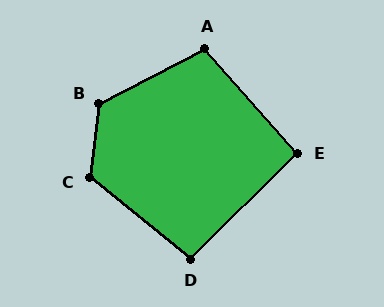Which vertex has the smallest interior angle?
E, at approximately 93 degrees.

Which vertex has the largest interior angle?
B, at approximately 125 degrees.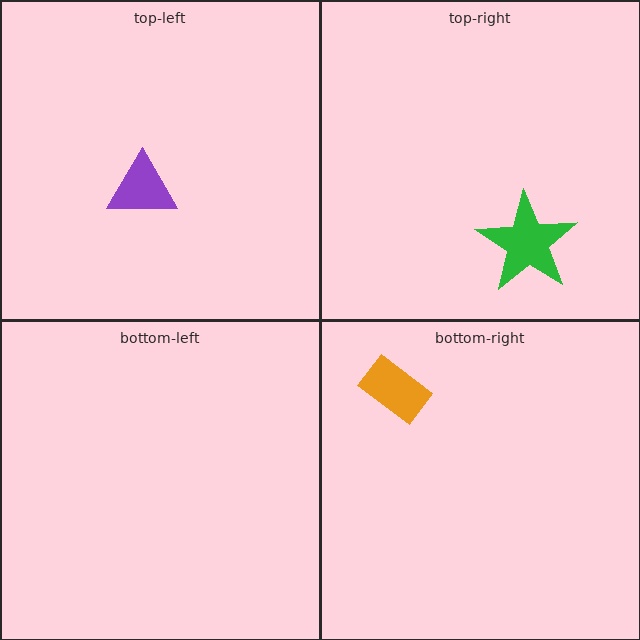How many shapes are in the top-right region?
1.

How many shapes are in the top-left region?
1.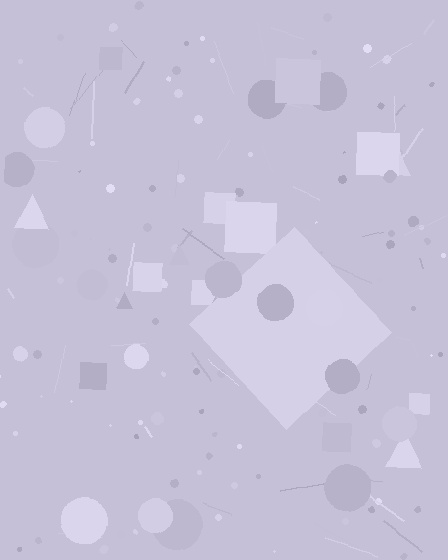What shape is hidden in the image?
A diamond is hidden in the image.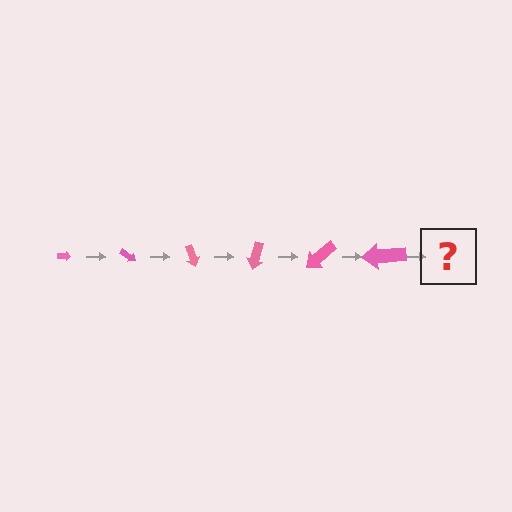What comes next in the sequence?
The next element should be an arrow, larger than the previous one and rotated 210 degrees from the start.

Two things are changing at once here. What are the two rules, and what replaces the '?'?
The two rules are that the arrow grows larger each step and it rotates 35 degrees each step. The '?' should be an arrow, larger than the previous one and rotated 210 degrees from the start.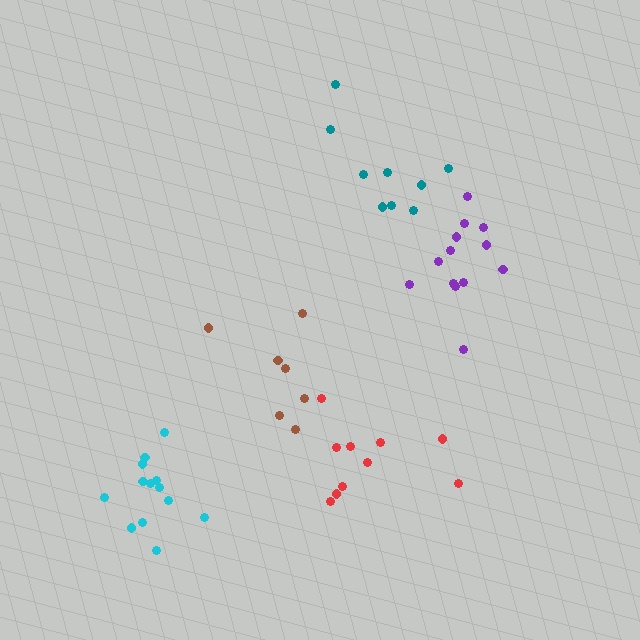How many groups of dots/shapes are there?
There are 5 groups.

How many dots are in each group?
Group 1: 10 dots, Group 2: 13 dots, Group 3: 9 dots, Group 4: 13 dots, Group 5: 7 dots (52 total).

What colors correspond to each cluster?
The clusters are colored: red, cyan, teal, purple, brown.